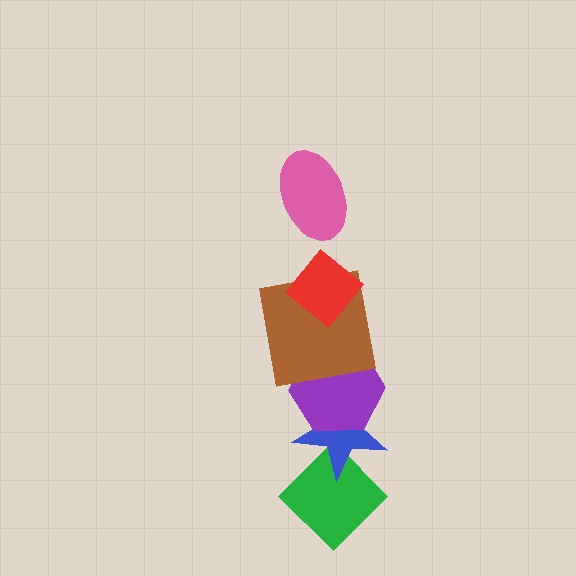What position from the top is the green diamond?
The green diamond is 6th from the top.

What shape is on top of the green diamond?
The blue star is on top of the green diamond.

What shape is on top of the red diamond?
The pink ellipse is on top of the red diamond.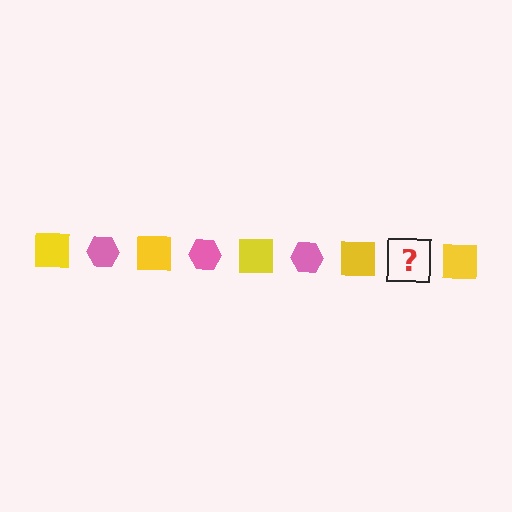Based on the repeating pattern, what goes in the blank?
The blank should be a pink hexagon.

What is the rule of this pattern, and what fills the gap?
The rule is that the pattern alternates between yellow square and pink hexagon. The gap should be filled with a pink hexagon.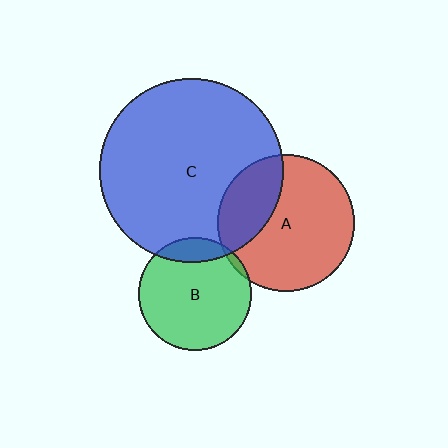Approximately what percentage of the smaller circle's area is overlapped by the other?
Approximately 15%.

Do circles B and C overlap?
Yes.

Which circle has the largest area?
Circle C (blue).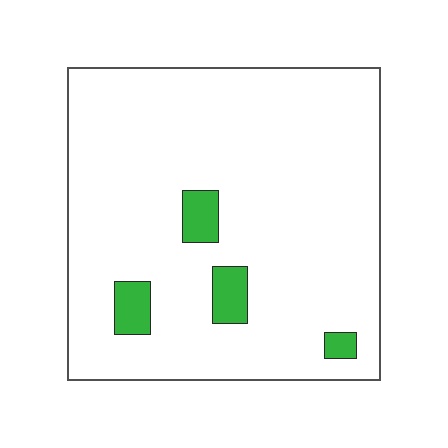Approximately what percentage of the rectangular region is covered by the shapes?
Approximately 5%.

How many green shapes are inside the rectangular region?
4.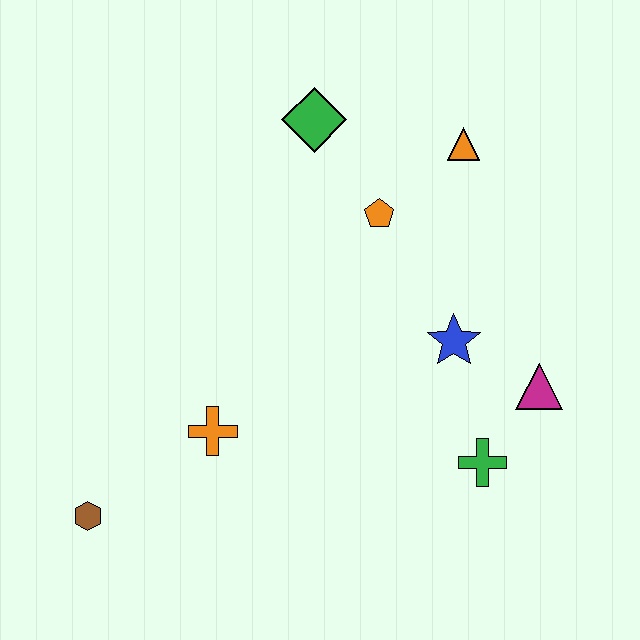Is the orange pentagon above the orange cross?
Yes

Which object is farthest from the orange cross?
The orange triangle is farthest from the orange cross.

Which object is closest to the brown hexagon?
The orange cross is closest to the brown hexagon.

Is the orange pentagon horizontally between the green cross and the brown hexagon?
Yes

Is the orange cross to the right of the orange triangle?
No